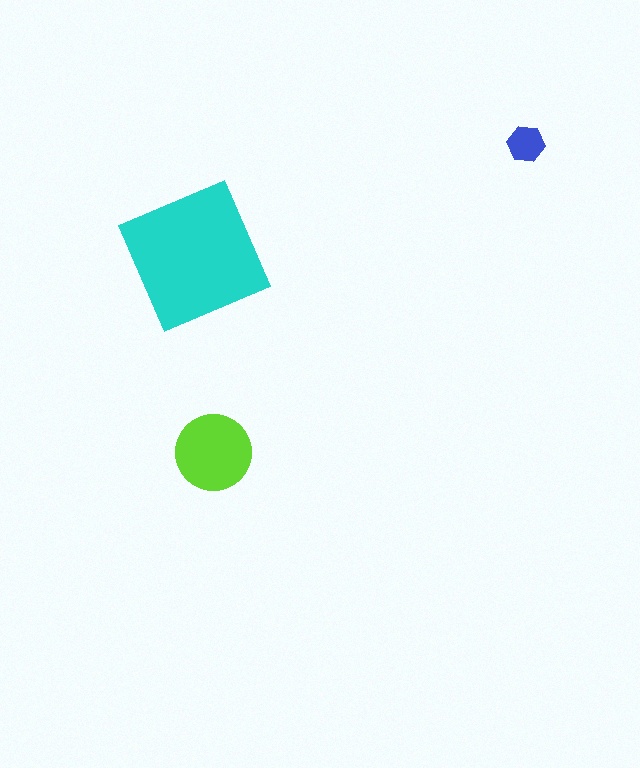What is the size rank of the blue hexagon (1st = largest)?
3rd.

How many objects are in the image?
There are 3 objects in the image.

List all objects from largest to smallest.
The cyan square, the lime circle, the blue hexagon.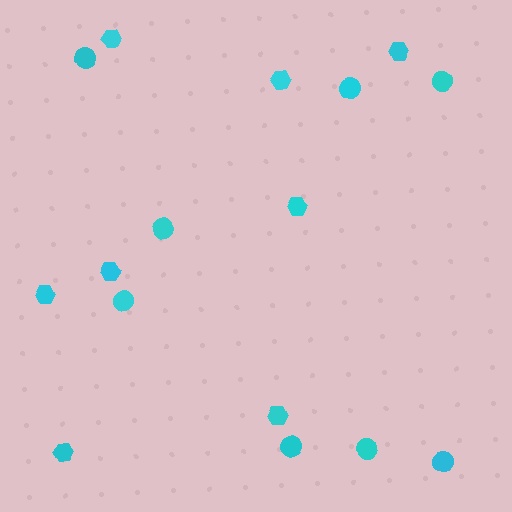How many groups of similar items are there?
There are 2 groups: one group of circles (8) and one group of hexagons (8).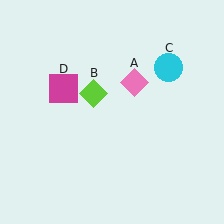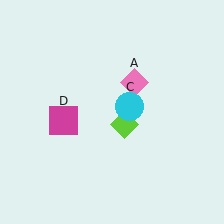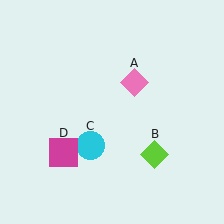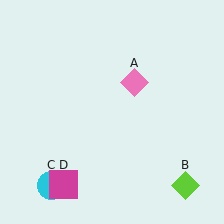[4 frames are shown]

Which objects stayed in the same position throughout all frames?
Pink diamond (object A) remained stationary.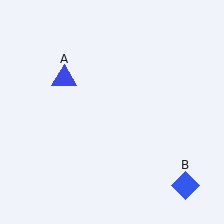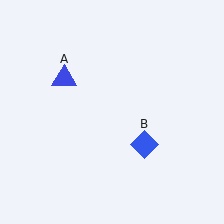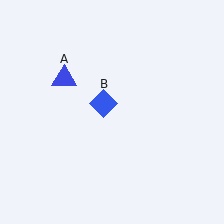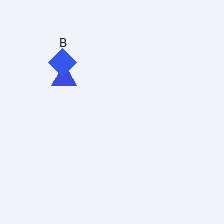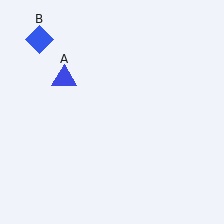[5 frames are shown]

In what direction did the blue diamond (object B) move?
The blue diamond (object B) moved up and to the left.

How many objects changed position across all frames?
1 object changed position: blue diamond (object B).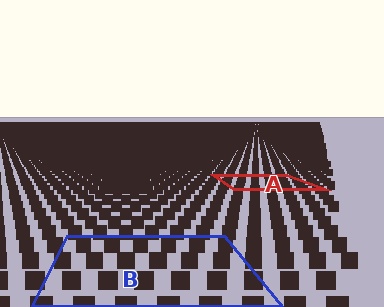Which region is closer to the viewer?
Region B is closer. The texture elements there are larger and more spread out.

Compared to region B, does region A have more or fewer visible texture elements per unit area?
Region A has more texture elements per unit area — they are packed more densely because it is farther away.